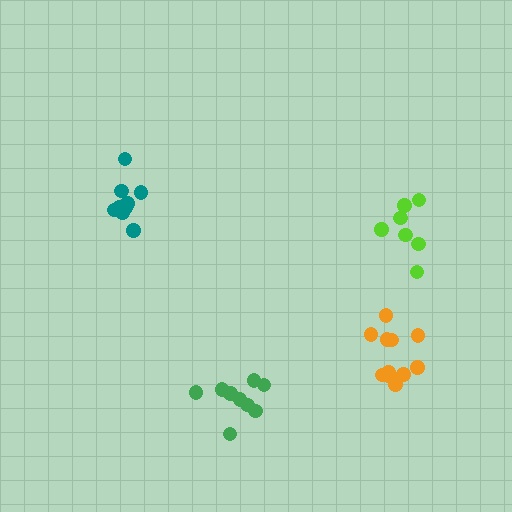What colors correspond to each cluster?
The clusters are colored: lime, teal, green, orange.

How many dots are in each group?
Group 1: 7 dots, Group 2: 9 dots, Group 3: 9 dots, Group 4: 11 dots (36 total).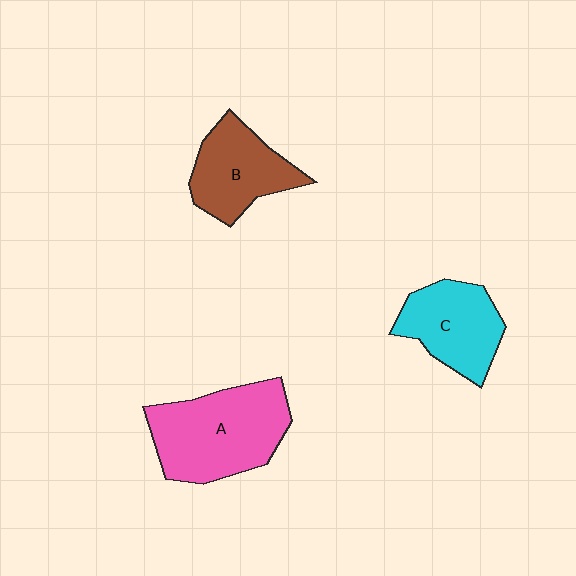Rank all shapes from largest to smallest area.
From largest to smallest: A (pink), C (cyan), B (brown).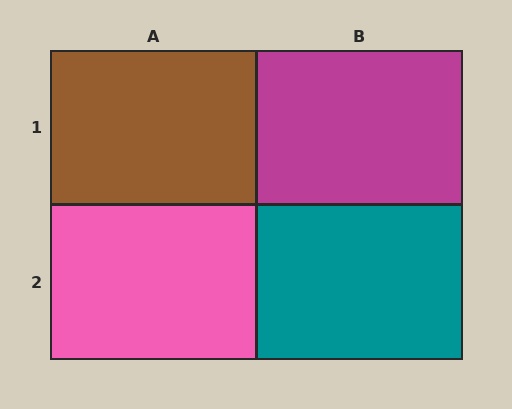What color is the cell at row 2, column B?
Teal.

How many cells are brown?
1 cell is brown.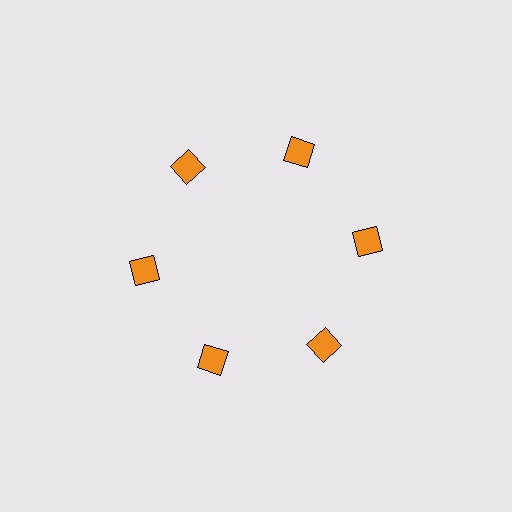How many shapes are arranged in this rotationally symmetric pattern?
There are 6 shapes, arranged in 6 groups of 1.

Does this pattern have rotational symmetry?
Yes, this pattern has 6-fold rotational symmetry. It looks the same after rotating 60 degrees around the center.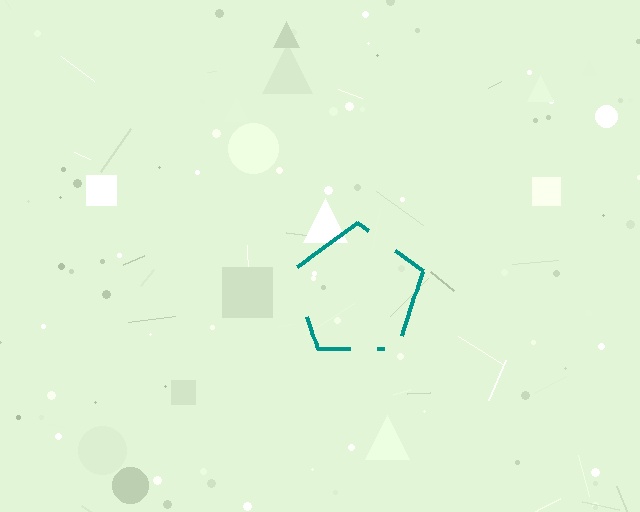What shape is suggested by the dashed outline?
The dashed outline suggests a pentagon.